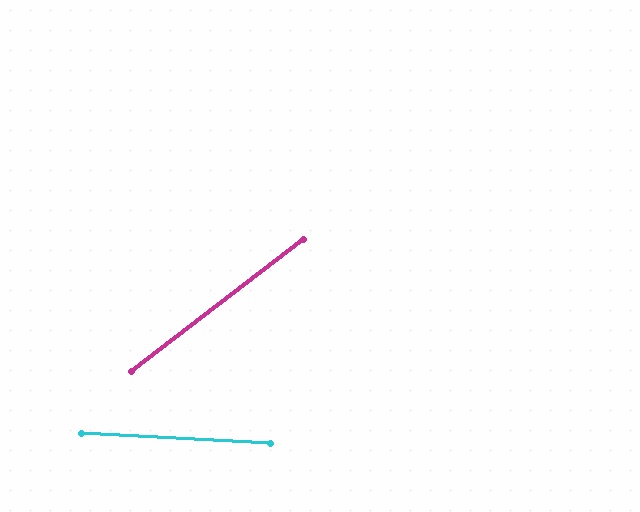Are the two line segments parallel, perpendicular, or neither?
Neither parallel nor perpendicular — they differ by about 41°.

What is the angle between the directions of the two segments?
Approximately 41 degrees.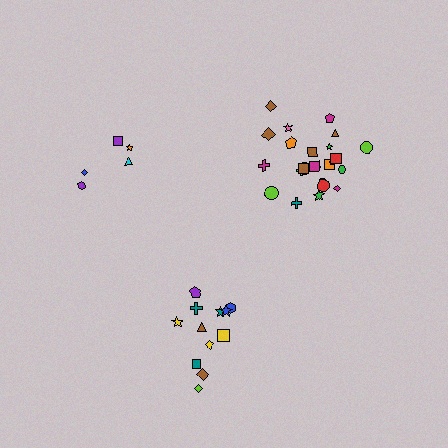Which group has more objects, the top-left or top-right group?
The top-right group.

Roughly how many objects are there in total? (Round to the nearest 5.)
Roughly 40 objects in total.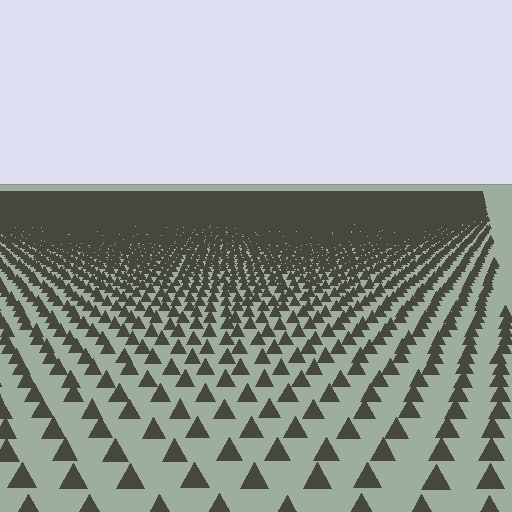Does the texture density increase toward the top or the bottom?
Density increases toward the top.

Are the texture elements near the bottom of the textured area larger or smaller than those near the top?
Larger. Near the bottom, elements are closer to the viewer and appear at a bigger on-screen size.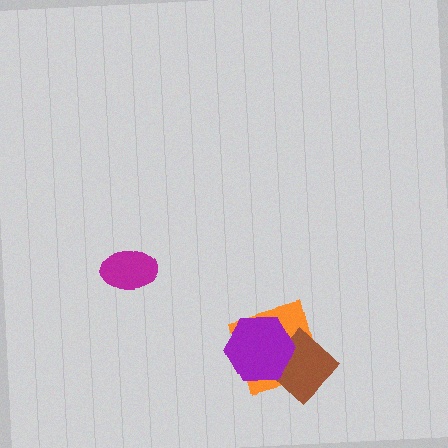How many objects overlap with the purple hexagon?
2 objects overlap with the purple hexagon.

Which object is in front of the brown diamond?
The purple hexagon is in front of the brown diamond.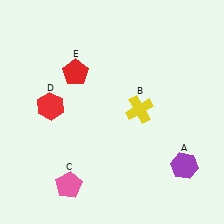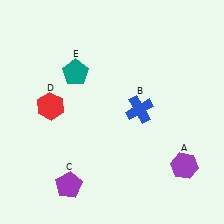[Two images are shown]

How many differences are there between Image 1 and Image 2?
There are 3 differences between the two images.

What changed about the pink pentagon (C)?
In Image 1, C is pink. In Image 2, it changed to purple.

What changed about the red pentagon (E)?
In Image 1, E is red. In Image 2, it changed to teal.